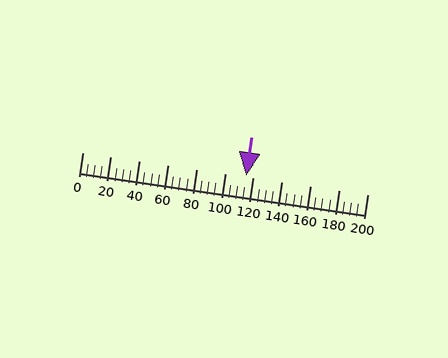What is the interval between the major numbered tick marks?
The major tick marks are spaced 20 units apart.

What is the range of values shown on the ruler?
The ruler shows values from 0 to 200.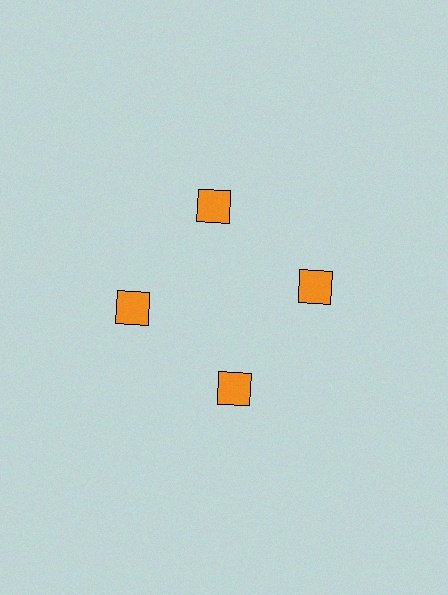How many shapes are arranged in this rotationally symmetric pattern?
There are 4 shapes, arranged in 4 groups of 1.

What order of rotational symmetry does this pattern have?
This pattern has 4-fold rotational symmetry.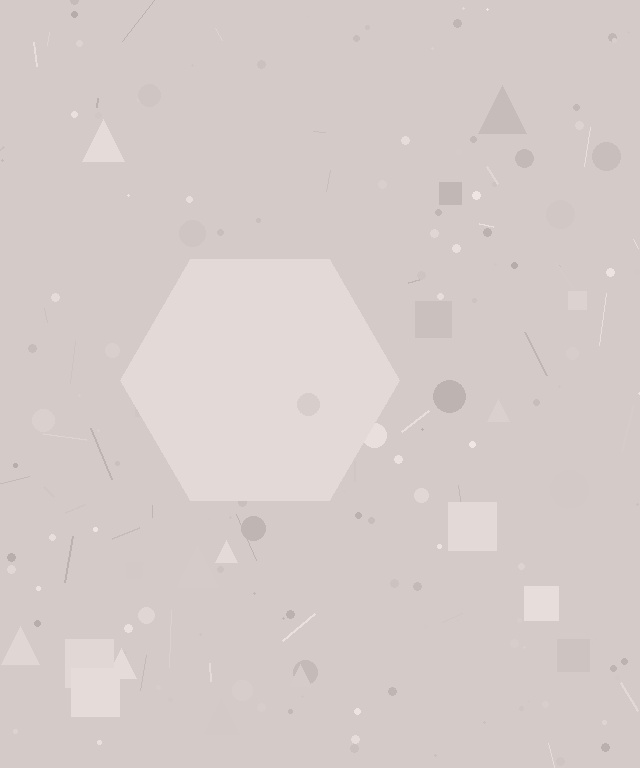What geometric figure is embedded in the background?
A hexagon is embedded in the background.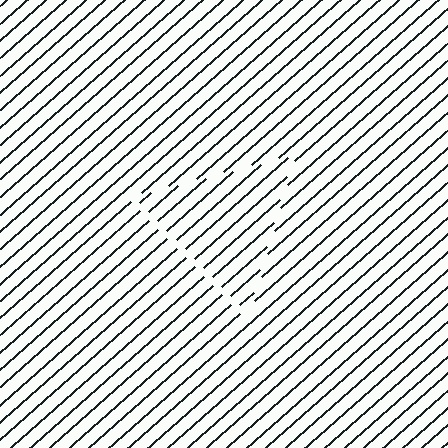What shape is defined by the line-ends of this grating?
An illusory triangle. The interior of the shape contains the same grating, shifted by half a period — the contour is defined by the phase discontinuity where line-ends from the inner and outer gratings abut.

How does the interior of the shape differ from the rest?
The interior of the shape contains the same grating, shifted by half a period — the contour is defined by the phase discontinuity where line-ends from the inner and outer gratings abut.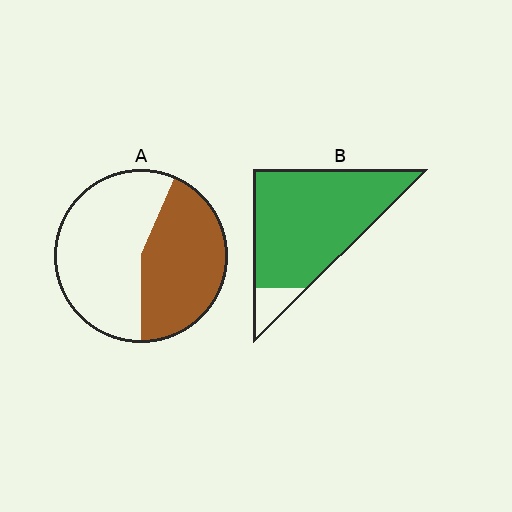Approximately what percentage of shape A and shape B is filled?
A is approximately 45% and B is approximately 90%.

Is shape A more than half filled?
No.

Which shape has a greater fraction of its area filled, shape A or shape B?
Shape B.